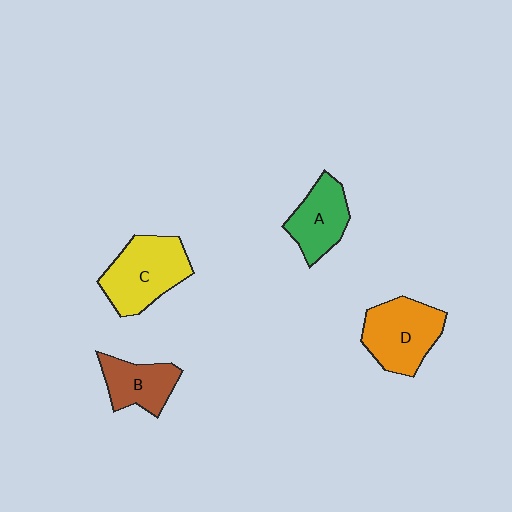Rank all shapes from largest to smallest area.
From largest to smallest: C (yellow), D (orange), A (green), B (brown).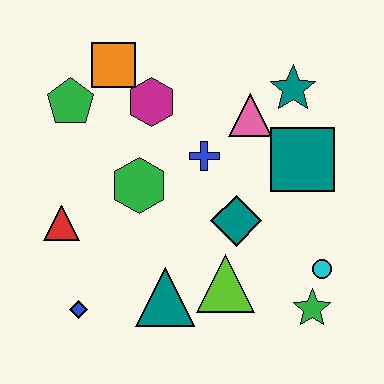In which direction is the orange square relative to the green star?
The orange square is above the green star.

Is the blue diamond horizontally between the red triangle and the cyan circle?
Yes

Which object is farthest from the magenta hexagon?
The green star is farthest from the magenta hexagon.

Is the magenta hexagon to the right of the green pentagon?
Yes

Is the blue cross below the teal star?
Yes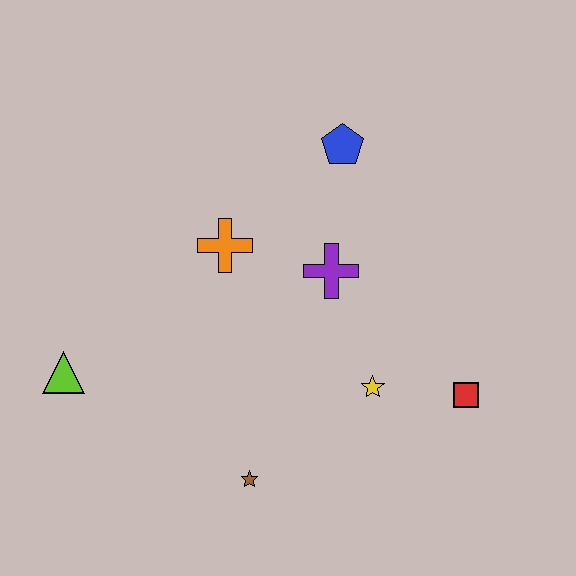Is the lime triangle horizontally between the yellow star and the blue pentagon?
No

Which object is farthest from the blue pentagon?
The lime triangle is farthest from the blue pentagon.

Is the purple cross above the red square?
Yes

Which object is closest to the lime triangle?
The orange cross is closest to the lime triangle.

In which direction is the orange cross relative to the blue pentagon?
The orange cross is to the left of the blue pentagon.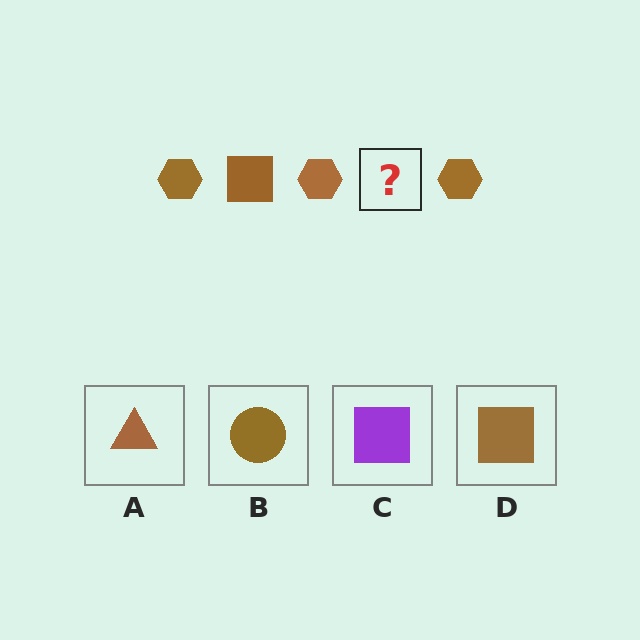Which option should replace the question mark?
Option D.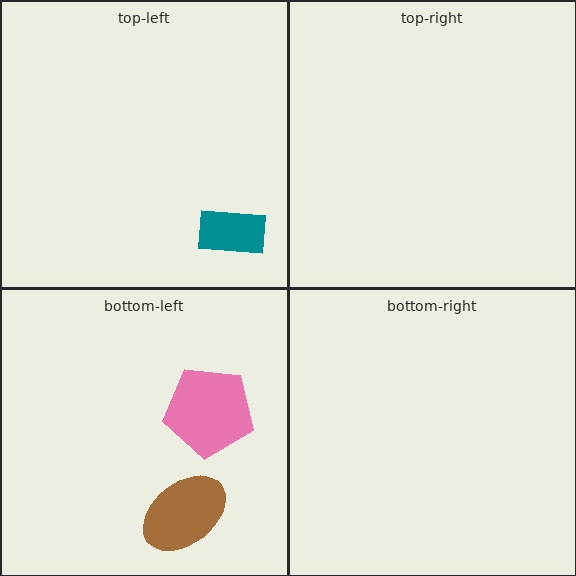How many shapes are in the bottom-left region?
2.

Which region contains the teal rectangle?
The top-left region.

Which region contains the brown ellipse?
The bottom-left region.